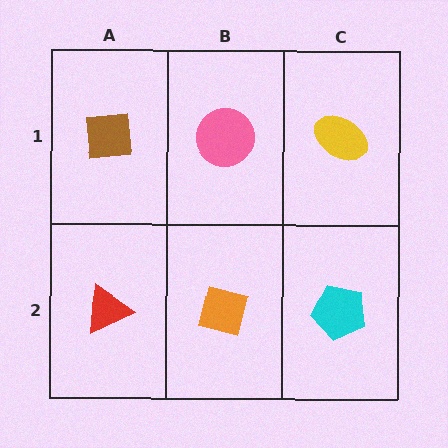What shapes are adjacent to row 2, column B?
A pink circle (row 1, column B), a red triangle (row 2, column A), a cyan pentagon (row 2, column C).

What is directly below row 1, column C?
A cyan pentagon.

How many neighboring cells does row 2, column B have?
3.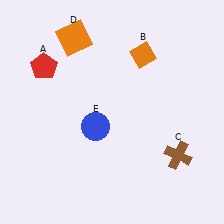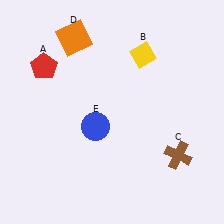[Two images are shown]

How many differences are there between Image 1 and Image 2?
There is 1 difference between the two images.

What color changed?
The diamond (B) changed from orange in Image 1 to yellow in Image 2.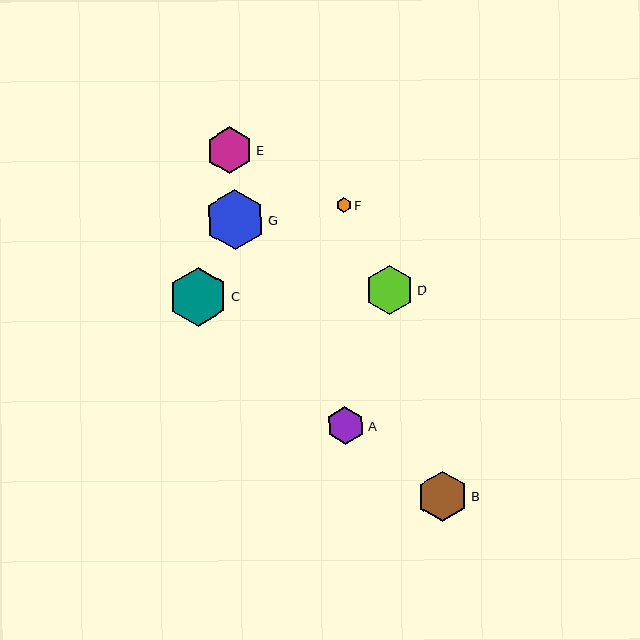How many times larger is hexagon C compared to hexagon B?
Hexagon C is approximately 1.2 times the size of hexagon B.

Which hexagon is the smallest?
Hexagon F is the smallest with a size of approximately 15 pixels.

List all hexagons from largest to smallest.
From largest to smallest: G, C, B, D, E, A, F.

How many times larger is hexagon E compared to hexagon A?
Hexagon E is approximately 1.3 times the size of hexagon A.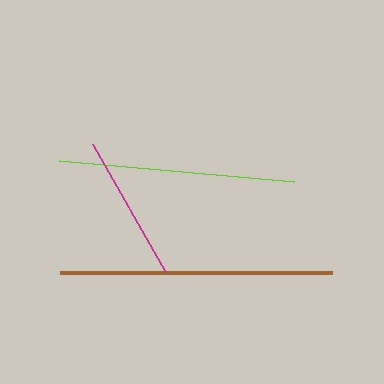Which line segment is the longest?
The brown line is the longest at approximately 272 pixels.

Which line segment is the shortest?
The magenta line is the shortest at approximately 148 pixels.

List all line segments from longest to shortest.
From longest to shortest: brown, lime, magenta.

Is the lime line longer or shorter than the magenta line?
The lime line is longer than the magenta line.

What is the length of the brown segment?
The brown segment is approximately 272 pixels long.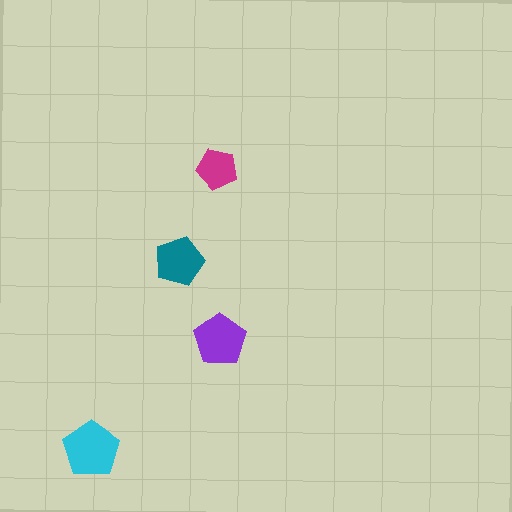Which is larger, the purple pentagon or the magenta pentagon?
The purple one.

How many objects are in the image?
There are 4 objects in the image.